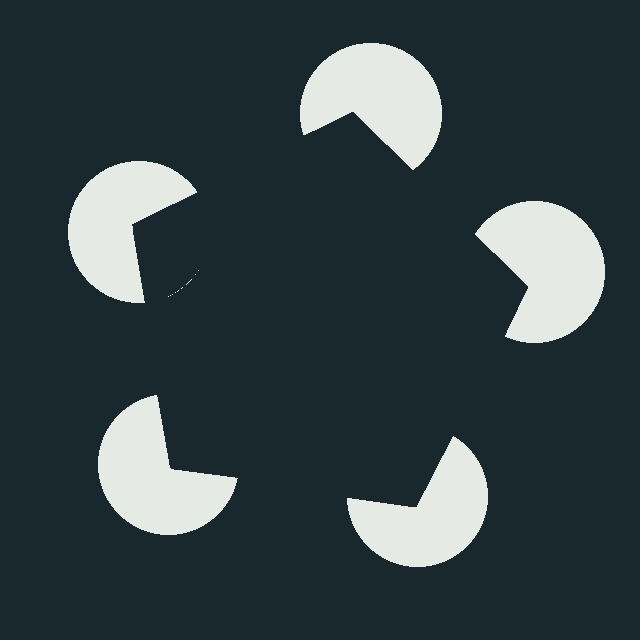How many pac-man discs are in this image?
There are 5 — one at each vertex of the illusory pentagon.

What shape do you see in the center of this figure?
An illusory pentagon — its edges are inferred from the aligned wedge cuts in the pac-man discs, not physically drawn.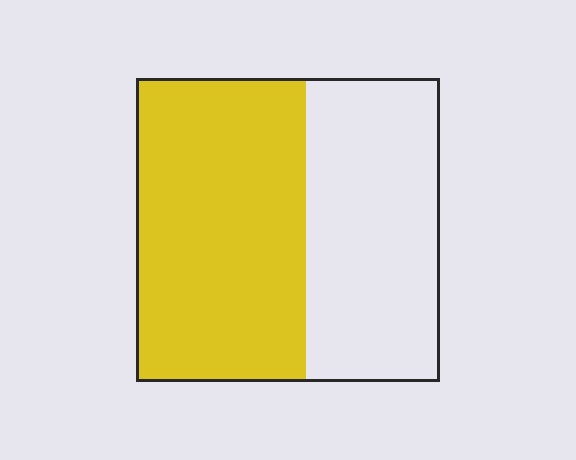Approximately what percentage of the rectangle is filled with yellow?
Approximately 55%.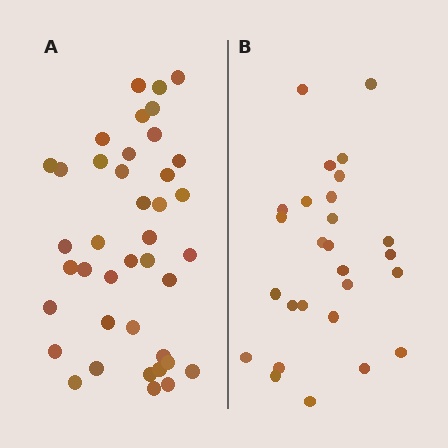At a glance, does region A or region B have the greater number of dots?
Region A (the left region) has more dots.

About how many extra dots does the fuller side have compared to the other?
Region A has approximately 15 more dots than region B.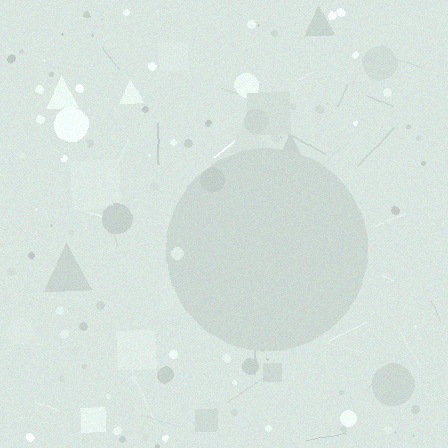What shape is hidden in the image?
A circle is hidden in the image.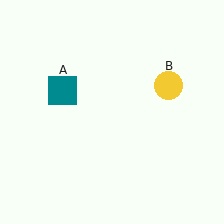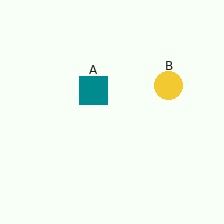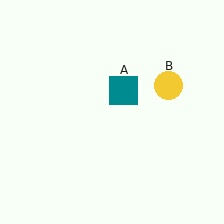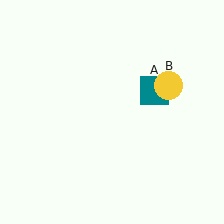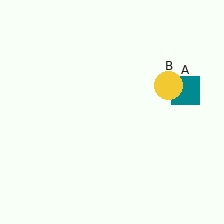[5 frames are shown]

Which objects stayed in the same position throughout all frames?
Yellow circle (object B) remained stationary.